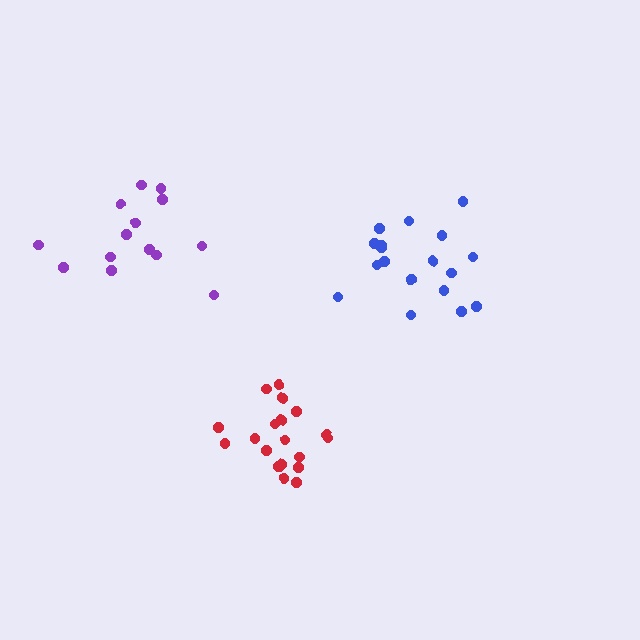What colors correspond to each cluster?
The clusters are colored: blue, purple, red.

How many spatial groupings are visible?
There are 3 spatial groupings.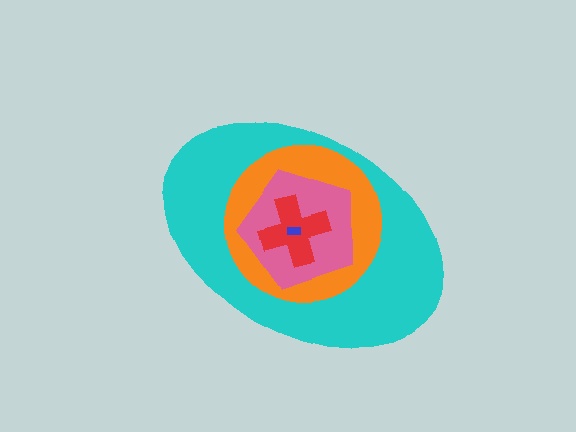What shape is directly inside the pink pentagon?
The red cross.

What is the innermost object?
The blue rectangle.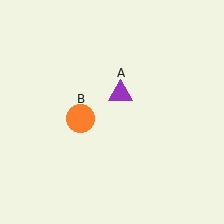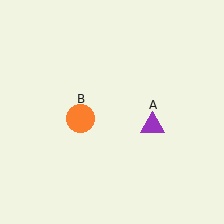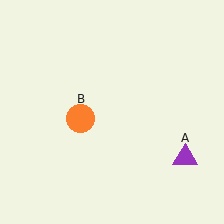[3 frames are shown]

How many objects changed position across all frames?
1 object changed position: purple triangle (object A).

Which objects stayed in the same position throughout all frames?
Orange circle (object B) remained stationary.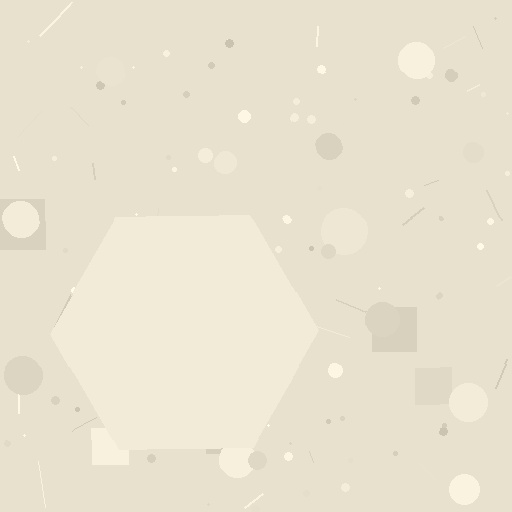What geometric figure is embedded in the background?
A hexagon is embedded in the background.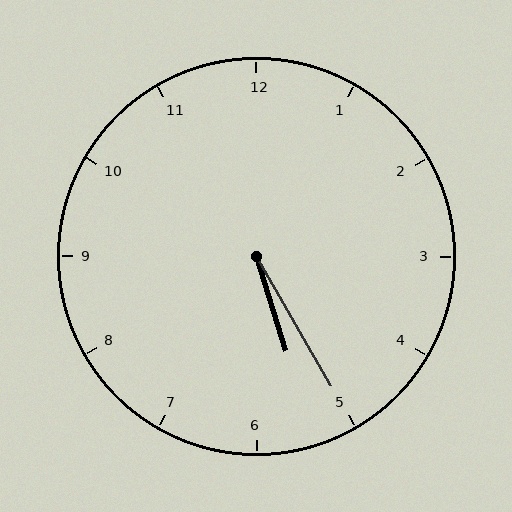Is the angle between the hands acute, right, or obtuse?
It is acute.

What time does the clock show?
5:25.